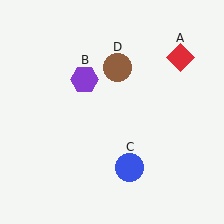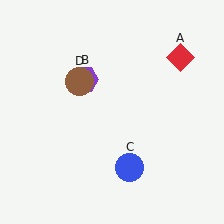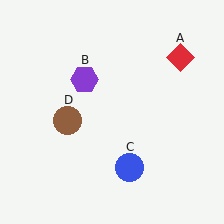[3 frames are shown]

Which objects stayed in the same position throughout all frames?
Red diamond (object A) and purple hexagon (object B) and blue circle (object C) remained stationary.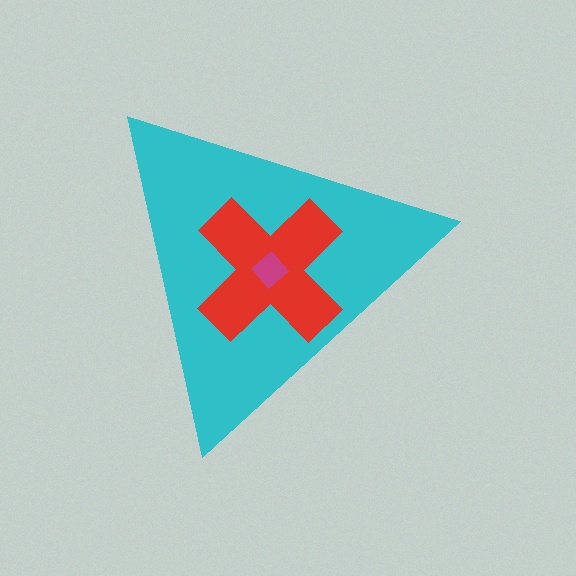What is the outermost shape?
The cyan triangle.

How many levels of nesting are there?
3.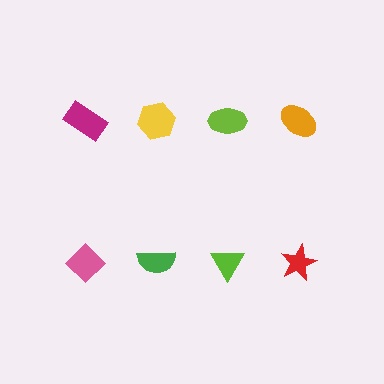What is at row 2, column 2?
A green semicircle.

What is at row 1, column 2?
A yellow hexagon.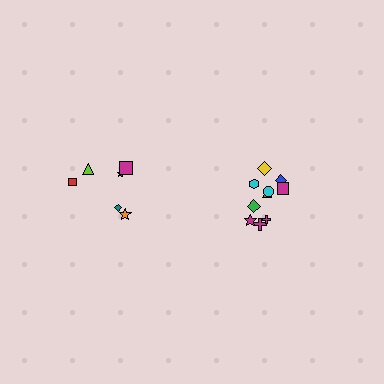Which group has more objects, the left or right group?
The right group.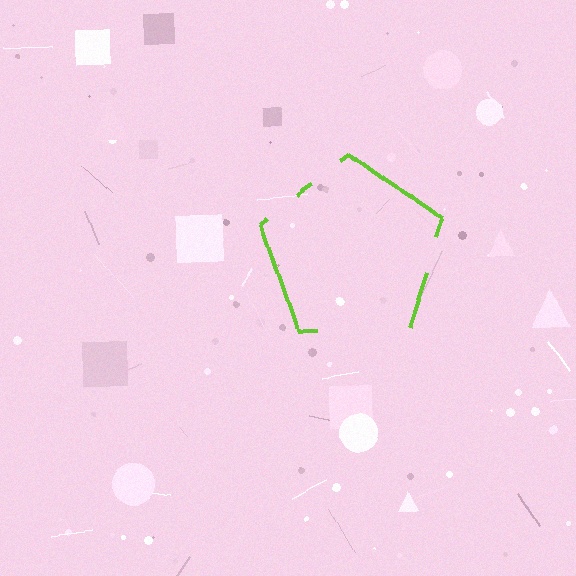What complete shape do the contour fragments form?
The contour fragments form a pentagon.